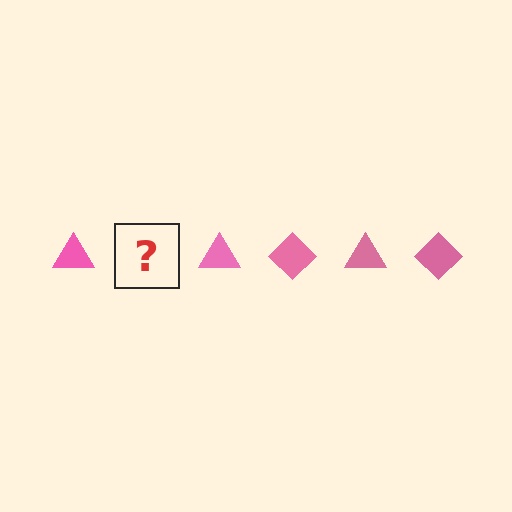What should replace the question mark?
The question mark should be replaced with a pink diamond.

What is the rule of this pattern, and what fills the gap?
The rule is that the pattern cycles through triangle, diamond shapes in pink. The gap should be filled with a pink diamond.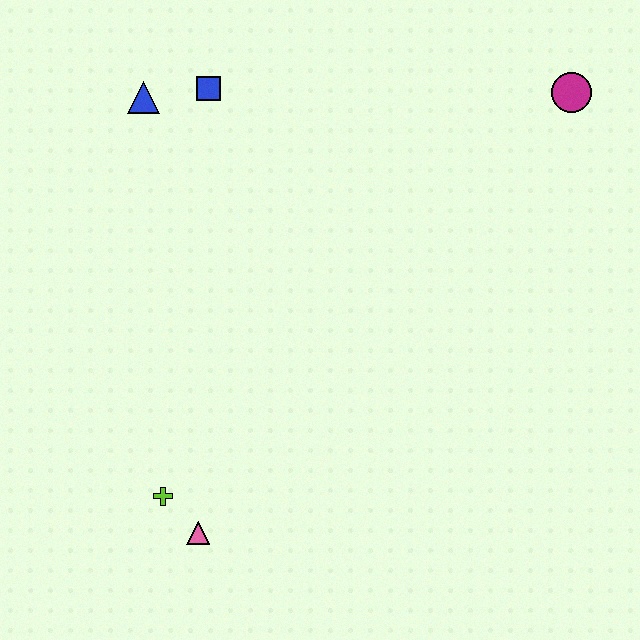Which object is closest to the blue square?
The blue triangle is closest to the blue square.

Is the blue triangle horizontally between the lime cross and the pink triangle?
No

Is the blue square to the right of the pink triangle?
Yes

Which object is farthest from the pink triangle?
The magenta circle is farthest from the pink triangle.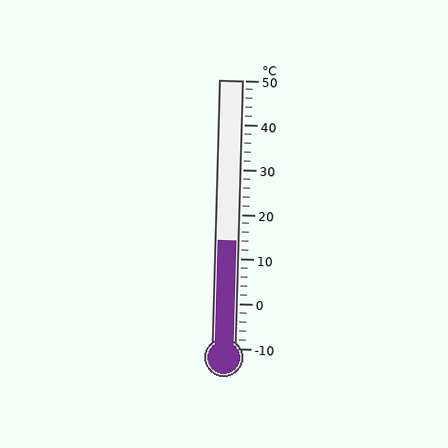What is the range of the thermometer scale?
The thermometer scale ranges from -10°C to 50°C.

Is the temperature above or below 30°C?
The temperature is below 30°C.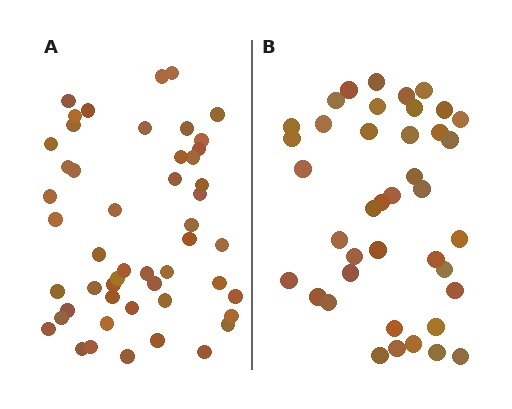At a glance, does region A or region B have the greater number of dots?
Region A (the left region) has more dots.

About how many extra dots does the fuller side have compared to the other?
Region A has roughly 10 or so more dots than region B.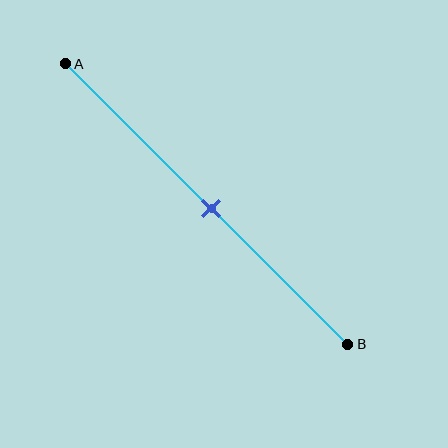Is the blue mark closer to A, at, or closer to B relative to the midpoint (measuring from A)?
The blue mark is approximately at the midpoint of segment AB.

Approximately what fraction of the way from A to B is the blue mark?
The blue mark is approximately 50% of the way from A to B.